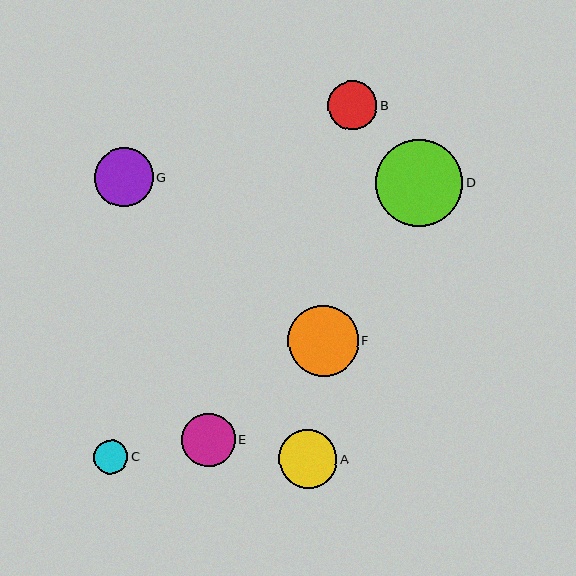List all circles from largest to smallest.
From largest to smallest: D, F, G, A, E, B, C.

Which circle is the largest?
Circle D is the largest with a size of approximately 88 pixels.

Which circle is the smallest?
Circle C is the smallest with a size of approximately 34 pixels.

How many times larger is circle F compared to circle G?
Circle F is approximately 1.2 times the size of circle G.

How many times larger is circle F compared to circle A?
Circle F is approximately 1.2 times the size of circle A.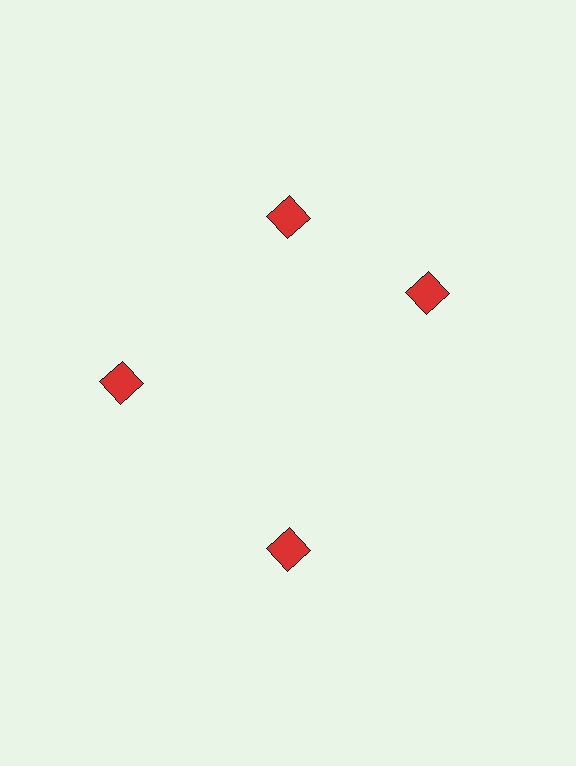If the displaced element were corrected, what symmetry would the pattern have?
It would have 4-fold rotational symmetry — the pattern would map onto itself every 90 degrees.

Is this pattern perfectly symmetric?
No. The 4 red diamonds are arranged in a ring, but one element near the 3 o'clock position is rotated out of alignment along the ring, breaking the 4-fold rotational symmetry.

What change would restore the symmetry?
The symmetry would be restored by rotating it back into even spacing with its neighbors so that all 4 diamonds sit at equal angles and equal distance from the center.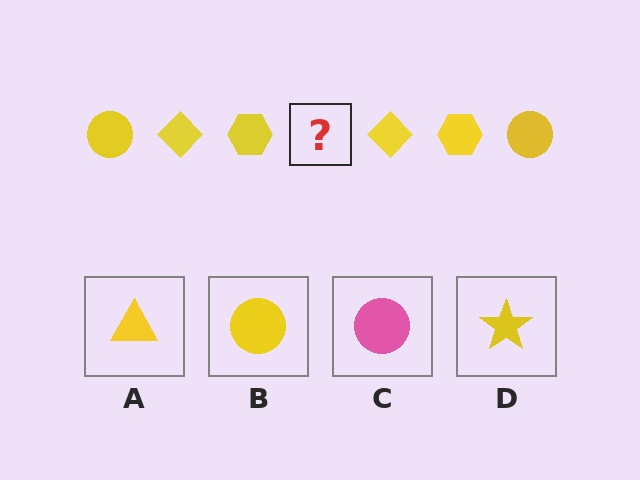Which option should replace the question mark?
Option B.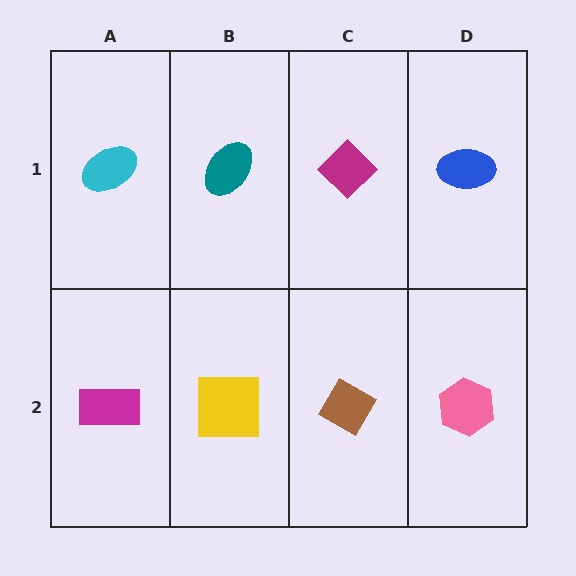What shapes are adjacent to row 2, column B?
A teal ellipse (row 1, column B), a magenta rectangle (row 2, column A), a brown diamond (row 2, column C).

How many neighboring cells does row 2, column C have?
3.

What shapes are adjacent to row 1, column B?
A yellow square (row 2, column B), a cyan ellipse (row 1, column A), a magenta diamond (row 1, column C).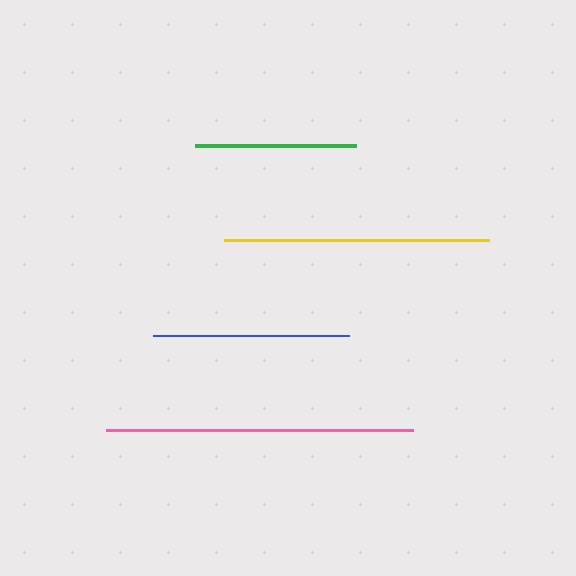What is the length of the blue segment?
The blue segment is approximately 196 pixels long.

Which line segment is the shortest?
The green line is the shortest at approximately 161 pixels.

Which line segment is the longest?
The pink line is the longest at approximately 306 pixels.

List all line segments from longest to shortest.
From longest to shortest: pink, yellow, blue, green.